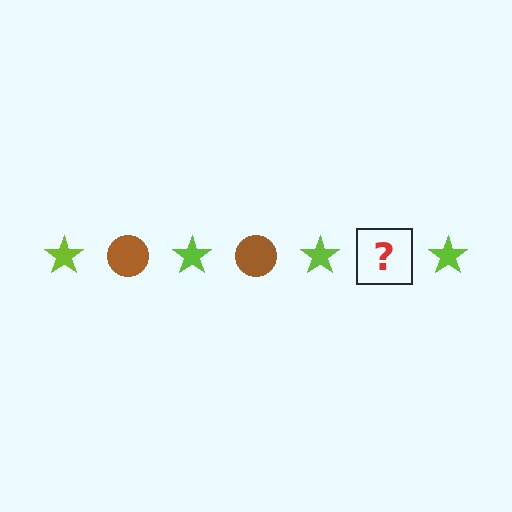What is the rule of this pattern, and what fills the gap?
The rule is that the pattern alternates between lime star and brown circle. The gap should be filled with a brown circle.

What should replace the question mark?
The question mark should be replaced with a brown circle.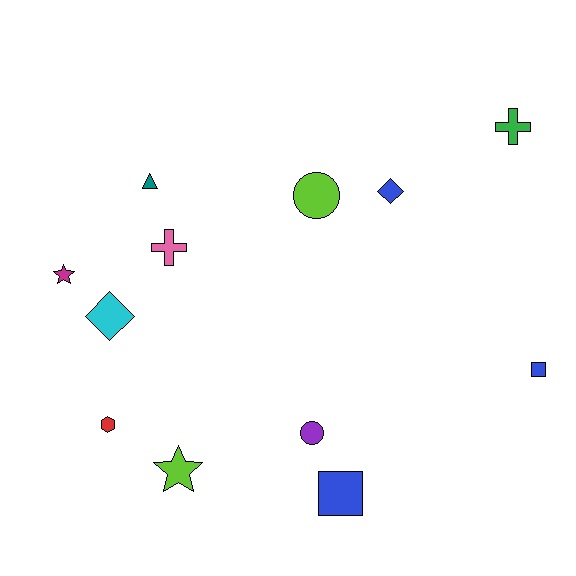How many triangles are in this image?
There is 1 triangle.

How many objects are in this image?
There are 12 objects.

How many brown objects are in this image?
There are no brown objects.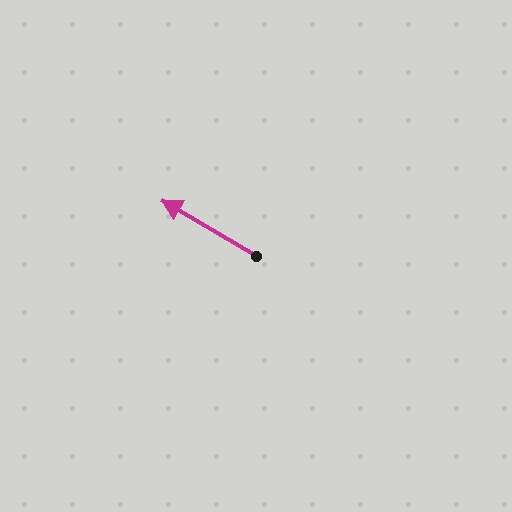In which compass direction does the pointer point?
Northwest.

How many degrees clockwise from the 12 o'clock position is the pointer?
Approximately 301 degrees.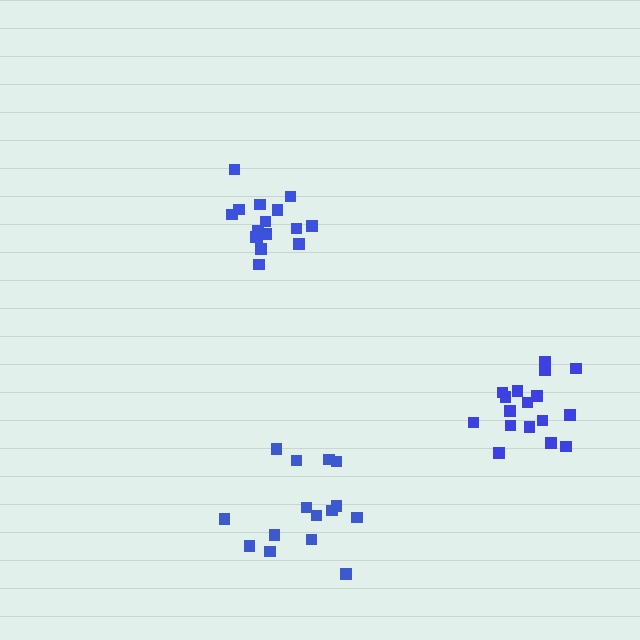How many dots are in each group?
Group 1: 16 dots, Group 2: 15 dots, Group 3: 17 dots (48 total).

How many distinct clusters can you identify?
There are 3 distinct clusters.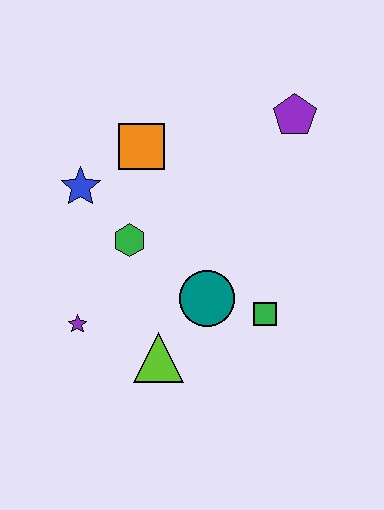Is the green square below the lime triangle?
No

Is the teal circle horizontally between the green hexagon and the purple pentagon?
Yes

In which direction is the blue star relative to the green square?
The blue star is to the left of the green square.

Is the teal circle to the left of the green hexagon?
No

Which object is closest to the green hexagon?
The blue star is closest to the green hexagon.